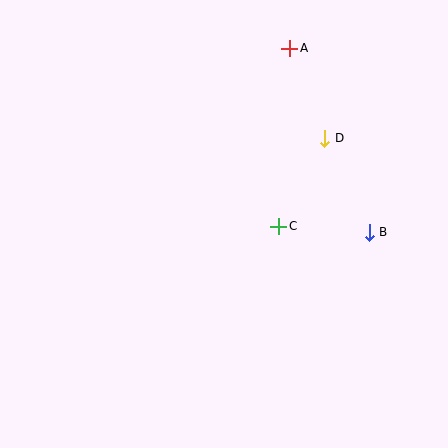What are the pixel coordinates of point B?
Point B is at (369, 232).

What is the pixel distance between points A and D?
The distance between A and D is 96 pixels.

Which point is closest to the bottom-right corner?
Point B is closest to the bottom-right corner.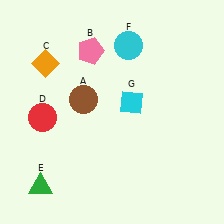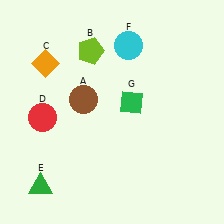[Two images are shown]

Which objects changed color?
B changed from pink to lime. G changed from cyan to green.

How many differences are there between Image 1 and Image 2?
There are 2 differences between the two images.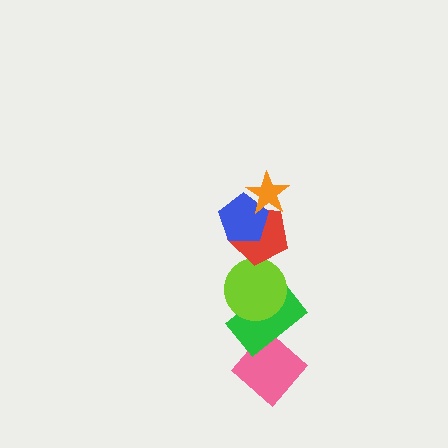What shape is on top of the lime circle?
The red pentagon is on top of the lime circle.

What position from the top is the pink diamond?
The pink diamond is 6th from the top.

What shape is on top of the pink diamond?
The green rectangle is on top of the pink diamond.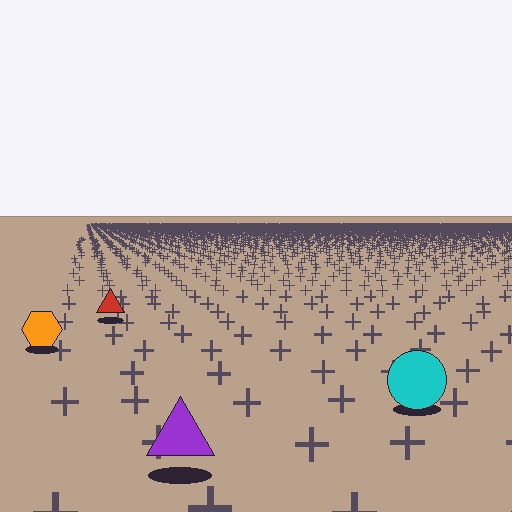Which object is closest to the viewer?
The purple triangle is closest. The texture marks near it are larger and more spread out.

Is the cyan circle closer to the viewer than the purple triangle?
No. The purple triangle is closer — you can tell from the texture gradient: the ground texture is coarser near it.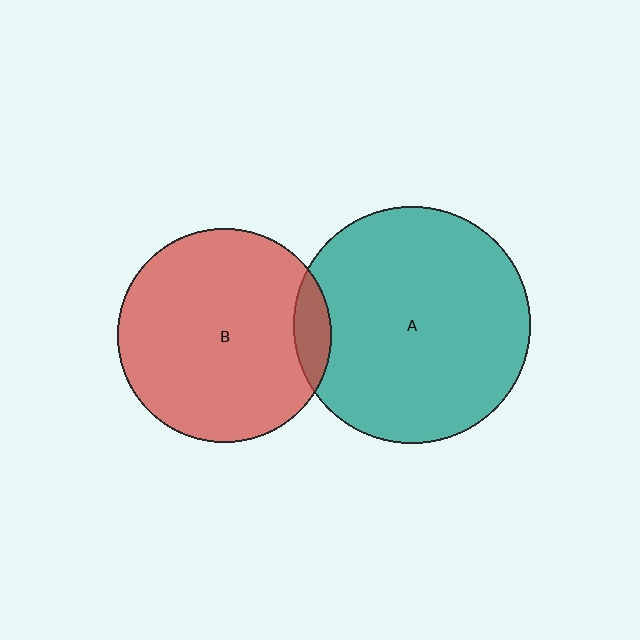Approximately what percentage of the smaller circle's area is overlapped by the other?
Approximately 10%.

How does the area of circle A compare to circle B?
Approximately 1.2 times.